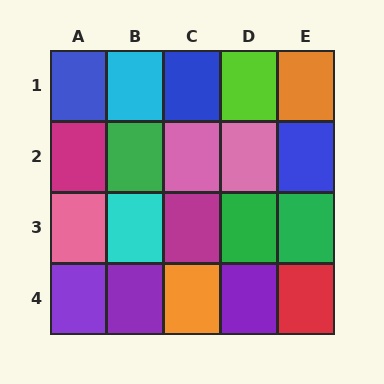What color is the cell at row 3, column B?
Cyan.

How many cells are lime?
1 cell is lime.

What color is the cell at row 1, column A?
Blue.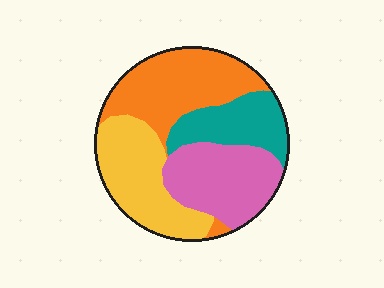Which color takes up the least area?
Teal, at roughly 20%.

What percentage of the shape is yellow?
Yellow covers around 25% of the shape.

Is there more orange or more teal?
Orange.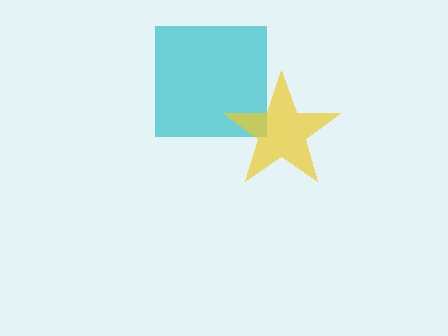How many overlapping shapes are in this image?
There are 2 overlapping shapes in the image.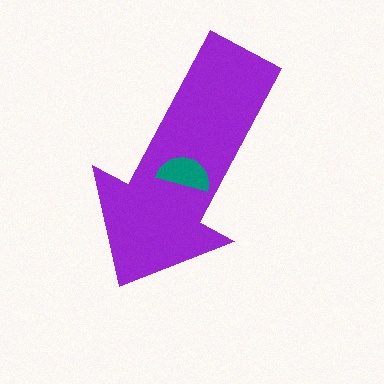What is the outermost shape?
The purple arrow.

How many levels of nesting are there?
2.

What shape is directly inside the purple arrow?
The teal semicircle.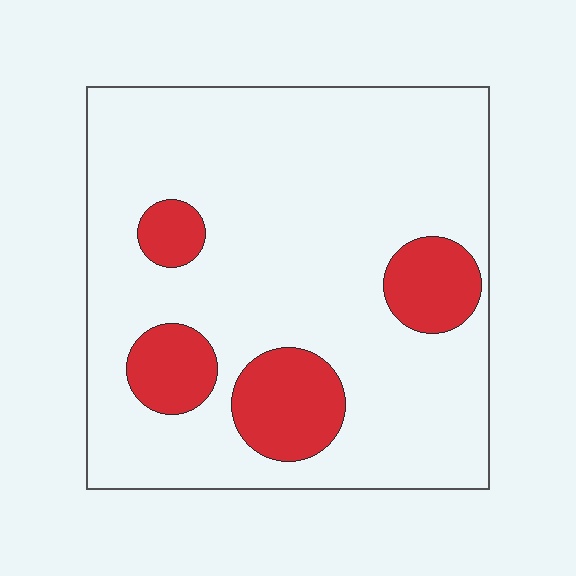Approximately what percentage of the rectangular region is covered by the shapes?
Approximately 15%.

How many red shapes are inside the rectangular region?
4.